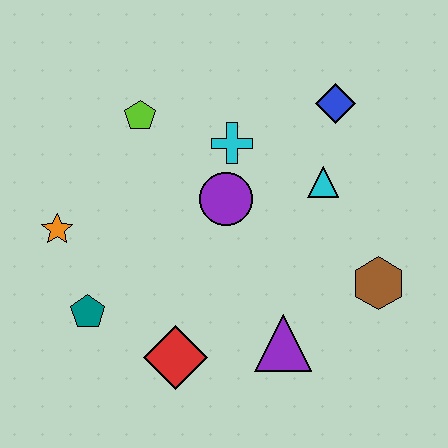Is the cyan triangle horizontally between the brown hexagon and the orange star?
Yes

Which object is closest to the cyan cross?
The purple circle is closest to the cyan cross.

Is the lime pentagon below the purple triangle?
No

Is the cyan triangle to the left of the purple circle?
No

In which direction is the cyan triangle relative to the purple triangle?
The cyan triangle is above the purple triangle.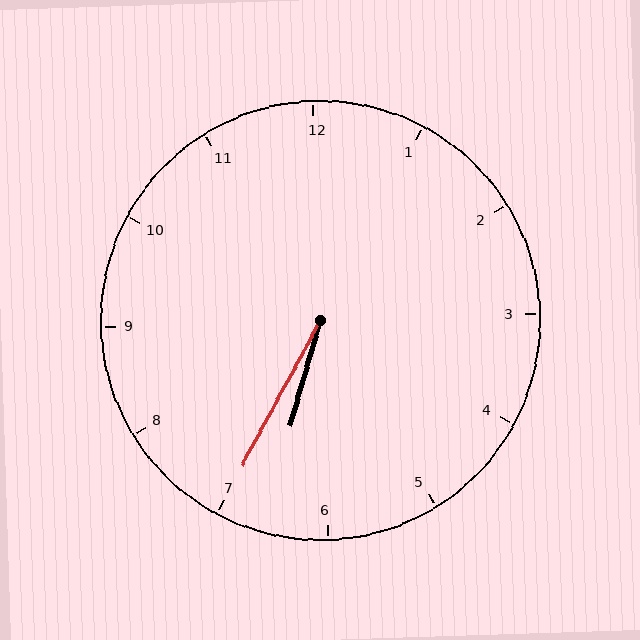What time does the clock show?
6:35.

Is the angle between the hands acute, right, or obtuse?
It is acute.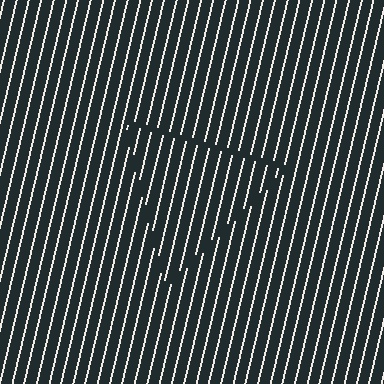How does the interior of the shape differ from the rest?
The interior of the shape contains the same grating, shifted by half a period — the contour is defined by the phase discontinuity where line-ends from the inner and outer gratings abut.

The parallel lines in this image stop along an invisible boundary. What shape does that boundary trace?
An illusory triangle. The interior of the shape contains the same grating, shifted by half a period — the contour is defined by the phase discontinuity where line-ends from the inner and outer gratings abut.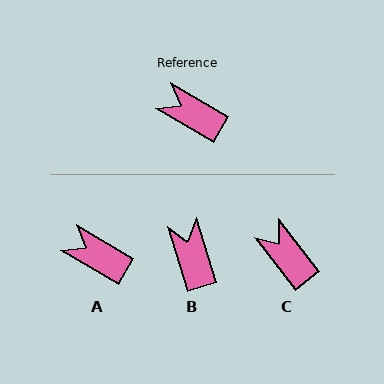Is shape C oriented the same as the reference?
No, it is off by about 22 degrees.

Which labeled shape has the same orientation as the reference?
A.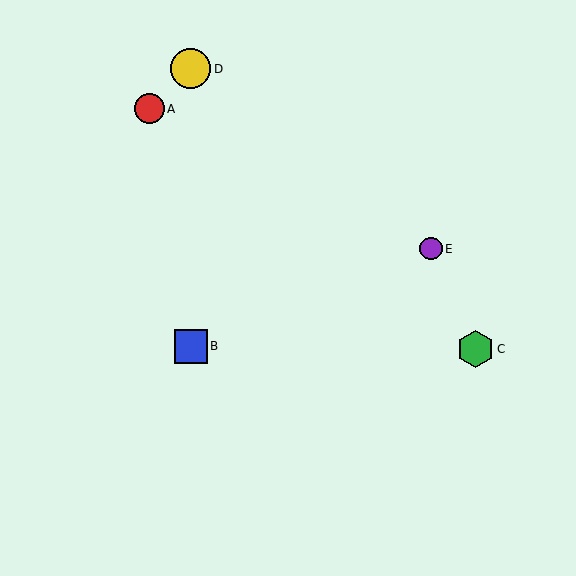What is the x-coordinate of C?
Object C is at x≈475.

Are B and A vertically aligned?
No, B is at x≈191 and A is at x≈150.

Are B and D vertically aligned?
Yes, both are at x≈191.